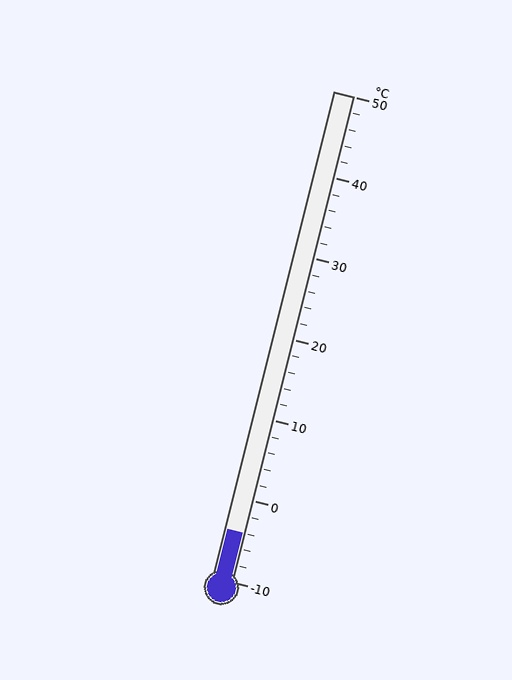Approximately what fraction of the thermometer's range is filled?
The thermometer is filled to approximately 10% of its range.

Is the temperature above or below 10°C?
The temperature is below 10°C.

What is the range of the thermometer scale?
The thermometer scale ranges from -10°C to 50°C.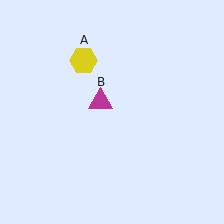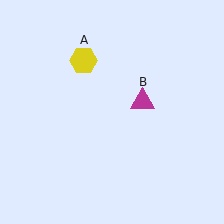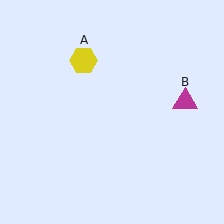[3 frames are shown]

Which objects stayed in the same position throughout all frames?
Yellow hexagon (object A) remained stationary.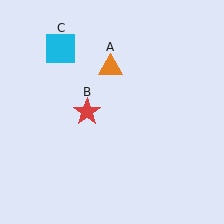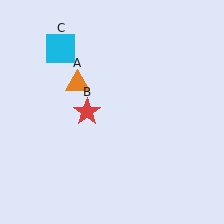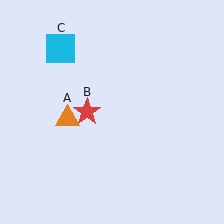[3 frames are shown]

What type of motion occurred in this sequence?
The orange triangle (object A) rotated counterclockwise around the center of the scene.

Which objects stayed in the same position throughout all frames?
Red star (object B) and cyan square (object C) remained stationary.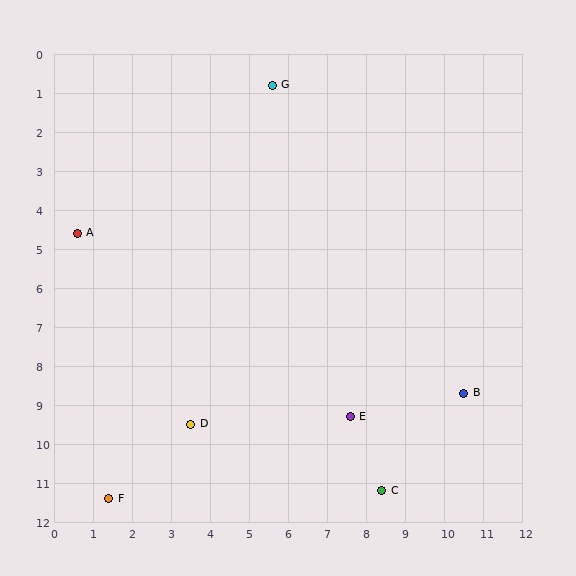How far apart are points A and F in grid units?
Points A and F are about 6.8 grid units apart.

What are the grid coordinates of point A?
Point A is at approximately (0.6, 4.6).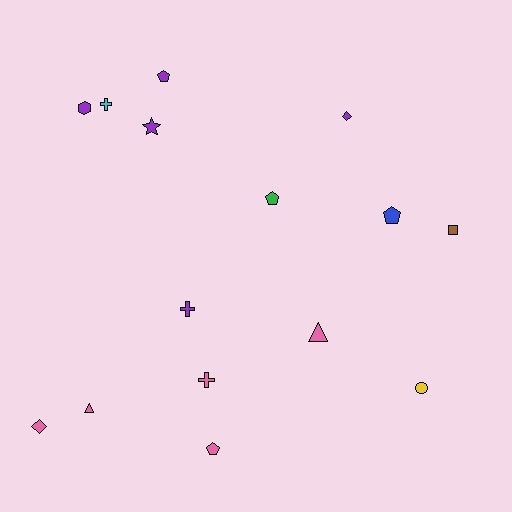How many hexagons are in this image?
There is 1 hexagon.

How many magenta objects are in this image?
There are no magenta objects.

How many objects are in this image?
There are 15 objects.